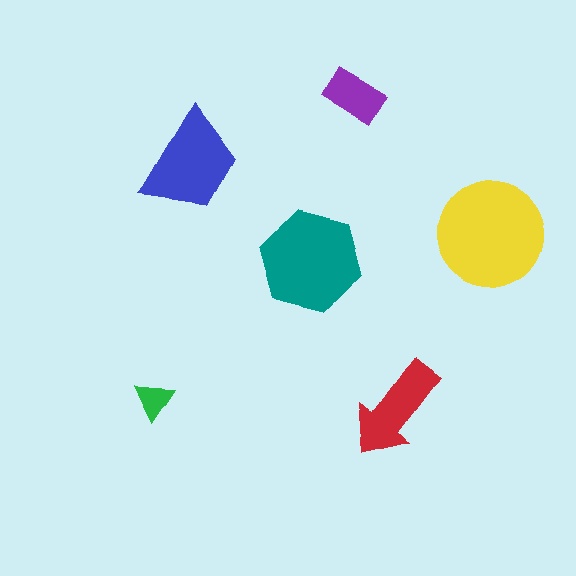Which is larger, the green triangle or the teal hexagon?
The teal hexagon.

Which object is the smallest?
The green triangle.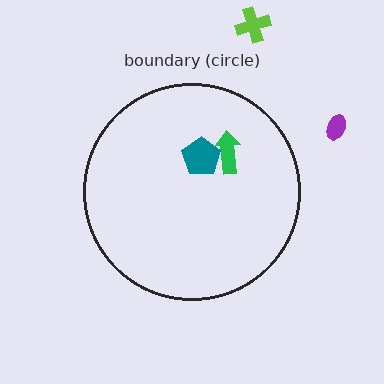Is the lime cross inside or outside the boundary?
Outside.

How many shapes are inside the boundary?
2 inside, 2 outside.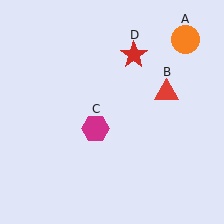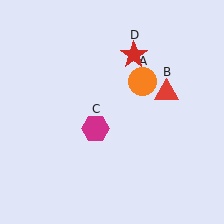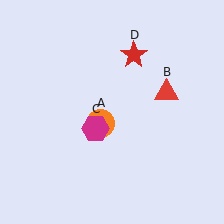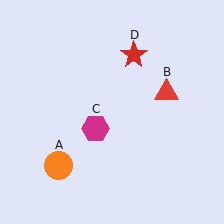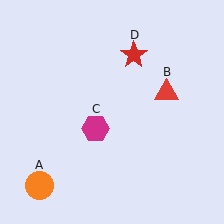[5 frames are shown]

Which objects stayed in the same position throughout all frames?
Red triangle (object B) and magenta hexagon (object C) and red star (object D) remained stationary.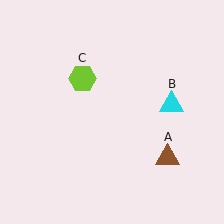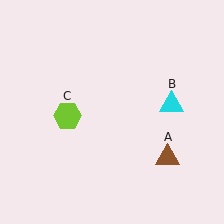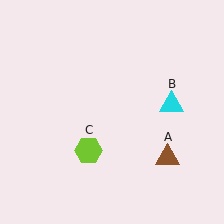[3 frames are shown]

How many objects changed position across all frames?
1 object changed position: lime hexagon (object C).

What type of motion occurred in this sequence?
The lime hexagon (object C) rotated counterclockwise around the center of the scene.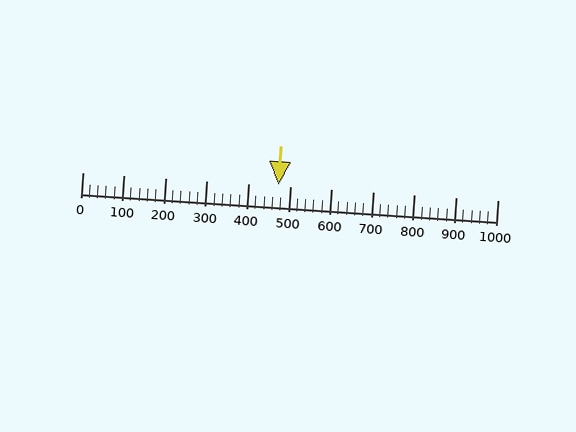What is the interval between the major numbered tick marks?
The major tick marks are spaced 100 units apart.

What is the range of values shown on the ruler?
The ruler shows values from 0 to 1000.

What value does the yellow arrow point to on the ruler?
The yellow arrow points to approximately 471.